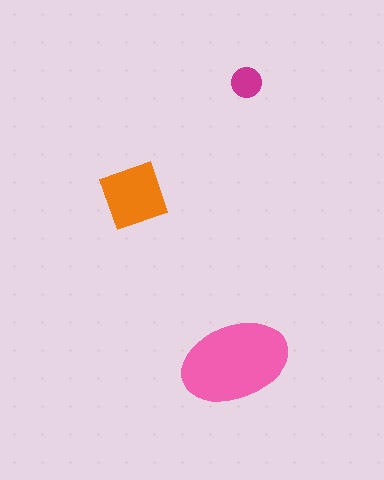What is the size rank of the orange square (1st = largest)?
2nd.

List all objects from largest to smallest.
The pink ellipse, the orange square, the magenta circle.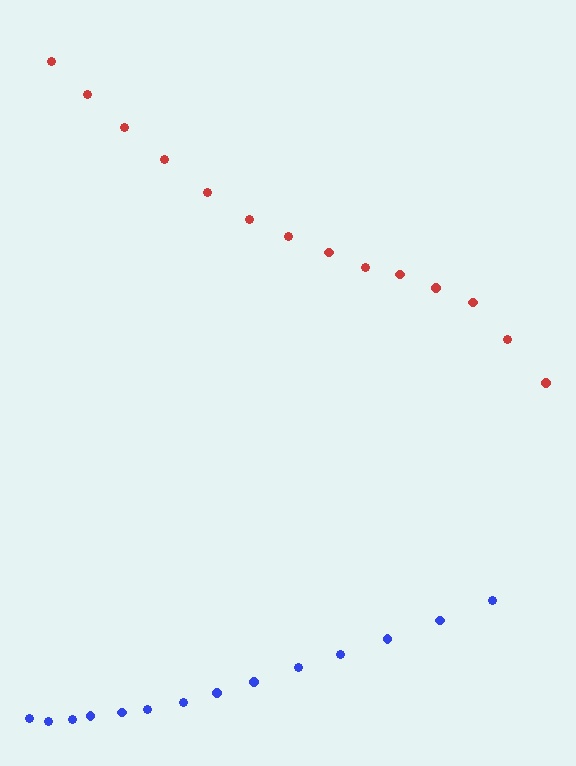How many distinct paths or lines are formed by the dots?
There are 2 distinct paths.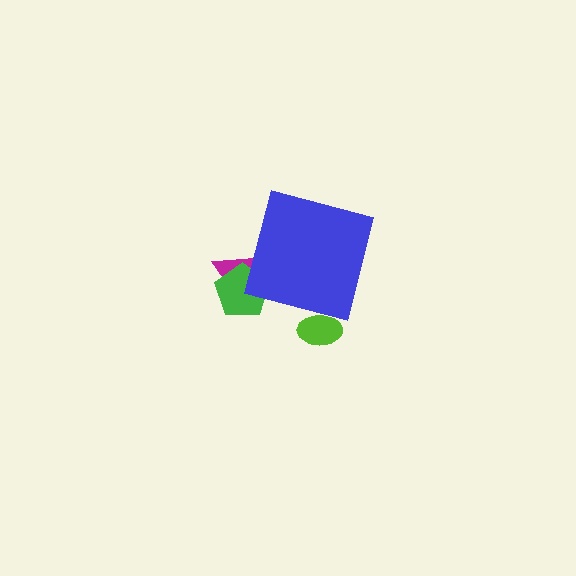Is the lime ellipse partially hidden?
Yes, the lime ellipse is partially hidden behind the blue square.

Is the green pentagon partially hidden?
Yes, the green pentagon is partially hidden behind the blue square.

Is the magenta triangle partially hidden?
Yes, the magenta triangle is partially hidden behind the blue square.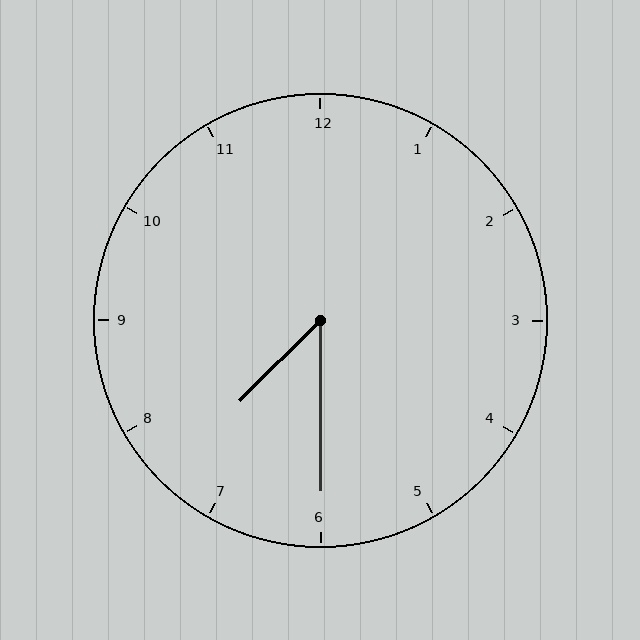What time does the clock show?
7:30.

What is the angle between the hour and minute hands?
Approximately 45 degrees.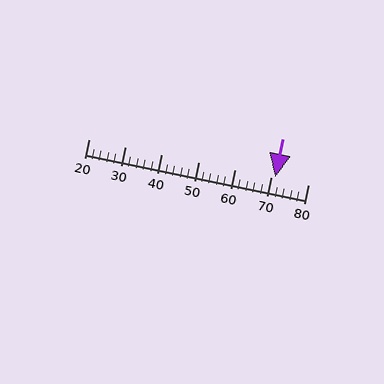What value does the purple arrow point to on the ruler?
The purple arrow points to approximately 71.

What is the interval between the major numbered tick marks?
The major tick marks are spaced 10 units apart.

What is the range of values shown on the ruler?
The ruler shows values from 20 to 80.